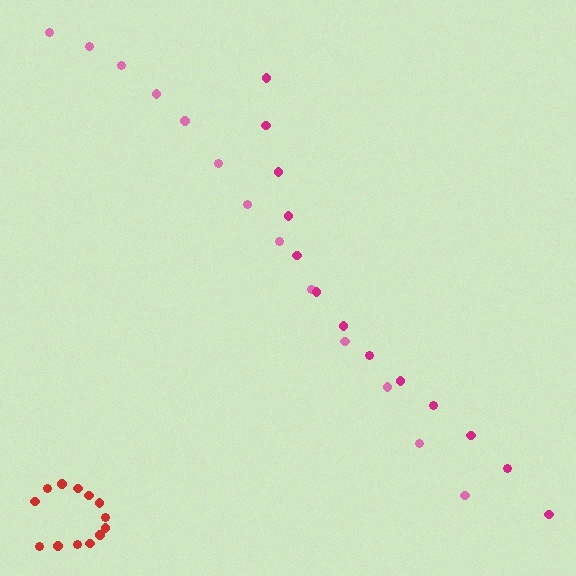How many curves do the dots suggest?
There are 3 distinct paths.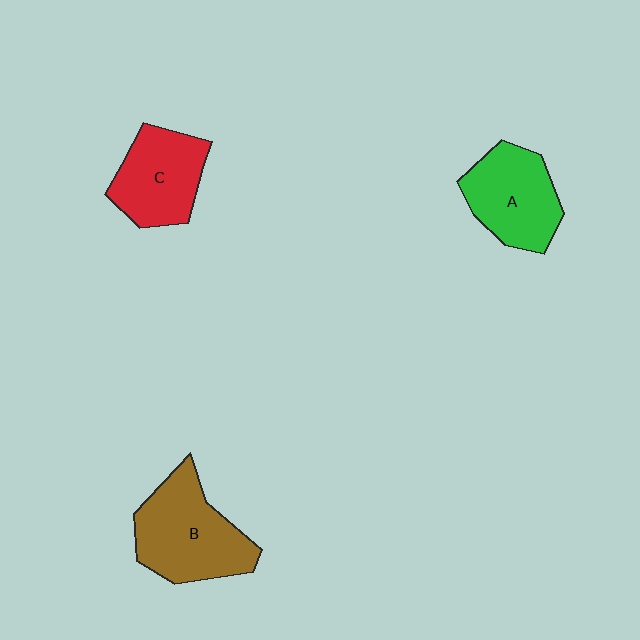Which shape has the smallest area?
Shape C (red).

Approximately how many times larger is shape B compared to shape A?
Approximately 1.2 times.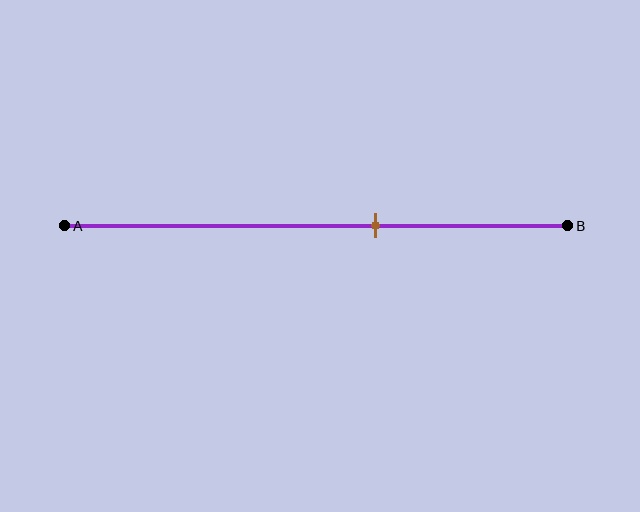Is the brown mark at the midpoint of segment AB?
No, the mark is at about 60% from A, not at the 50% midpoint.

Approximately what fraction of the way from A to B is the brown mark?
The brown mark is approximately 60% of the way from A to B.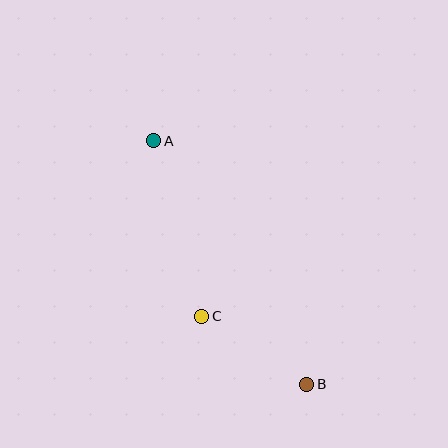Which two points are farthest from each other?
Points A and B are farthest from each other.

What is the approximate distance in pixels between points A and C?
The distance between A and C is approximately 182 pixels.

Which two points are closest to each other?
Points B and C are closest to each other.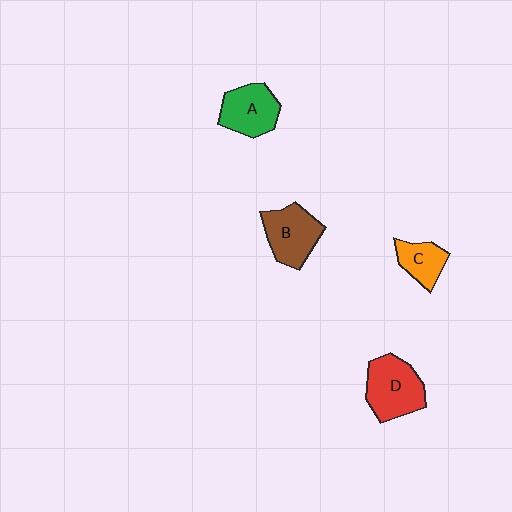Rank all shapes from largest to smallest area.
From largest to smallest: D (red), B (brown), A (green), C (orange).